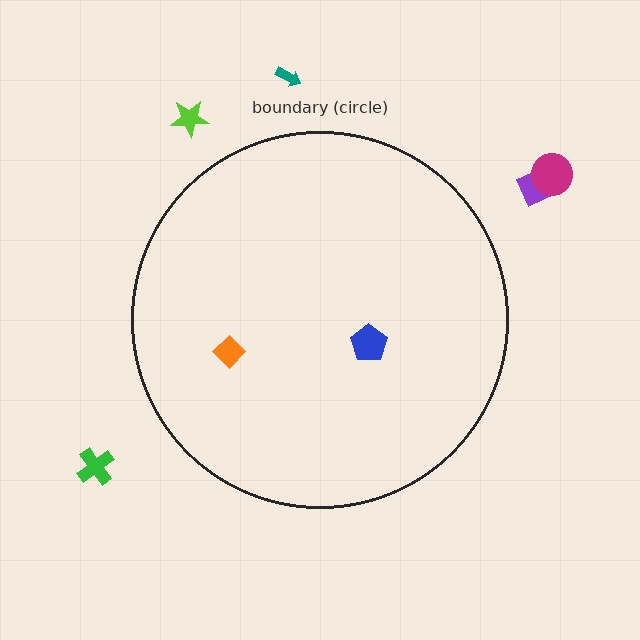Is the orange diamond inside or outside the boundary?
Inside.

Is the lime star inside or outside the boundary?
Outside.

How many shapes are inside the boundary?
2 inside, 5 outside.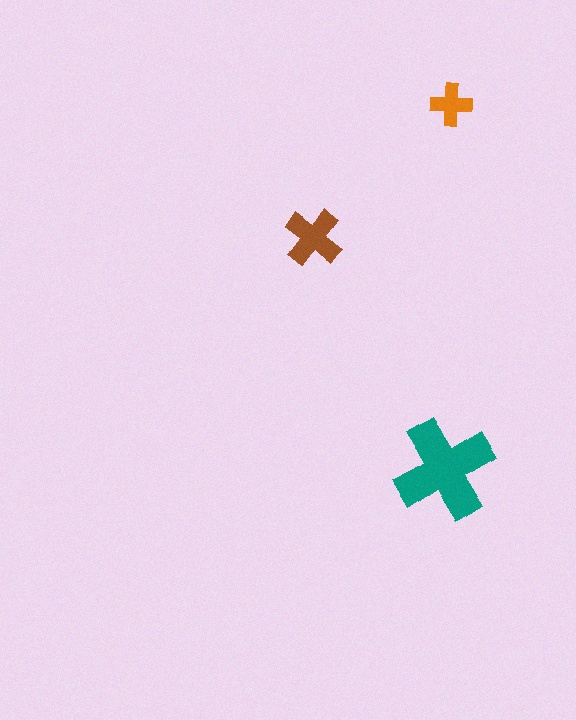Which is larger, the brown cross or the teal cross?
The teal one.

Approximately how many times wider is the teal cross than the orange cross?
About 2.5 times wider.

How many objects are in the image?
There are 3 objects in the image.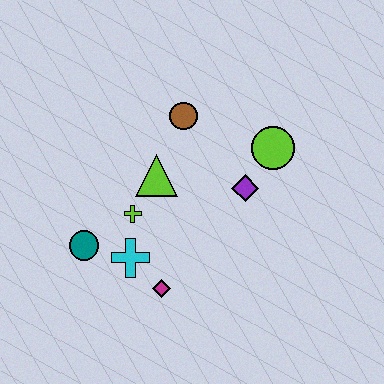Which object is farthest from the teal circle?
The lime circle is farthest from the teal circle.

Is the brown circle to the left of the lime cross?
No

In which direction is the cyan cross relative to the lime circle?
The cyan cross is to the left of the lime circle.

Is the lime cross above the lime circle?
No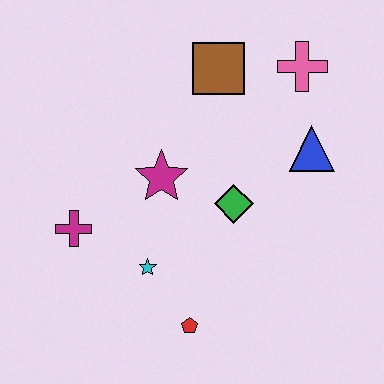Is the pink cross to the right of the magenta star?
Yes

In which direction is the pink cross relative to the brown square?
The pink cross is to the right of the brown square.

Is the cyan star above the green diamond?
No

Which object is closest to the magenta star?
The green diamond is closest to the magenta star.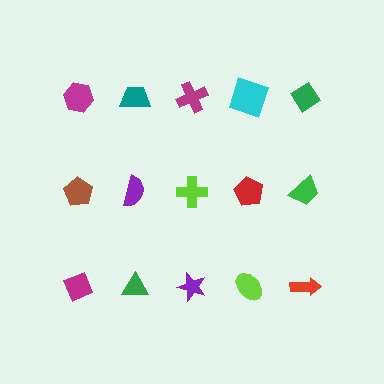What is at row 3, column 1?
A magenta diamond.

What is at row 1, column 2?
A teal trapezoid.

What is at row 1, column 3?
A magenta cross.